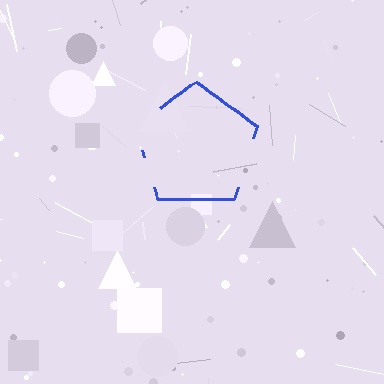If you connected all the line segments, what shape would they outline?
They would outline a pentagon.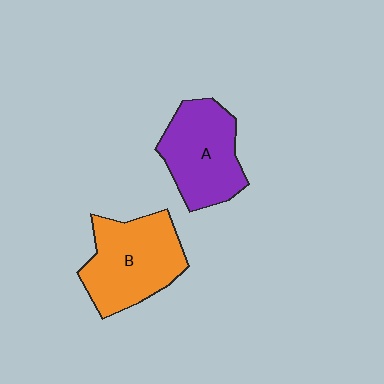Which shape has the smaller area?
Shape A (purple).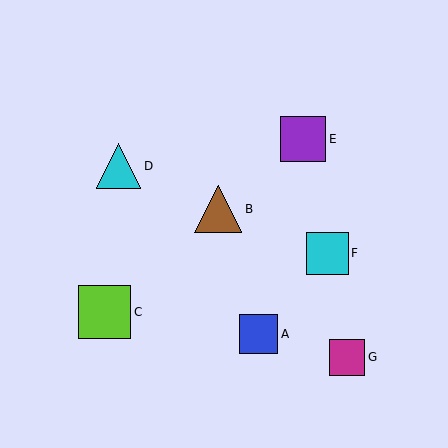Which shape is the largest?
The lime square (labeled C) is the largest.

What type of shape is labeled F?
Shape F is a cyan square.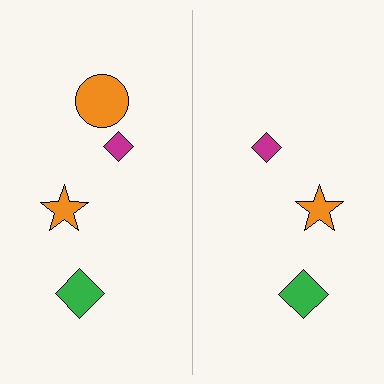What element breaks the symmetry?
A orange circle is missing from the right side.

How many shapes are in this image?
There are 7 shapes in this image.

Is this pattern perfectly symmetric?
No, the pattern is not perfectly symmetric. A orange circle is missing from the right side.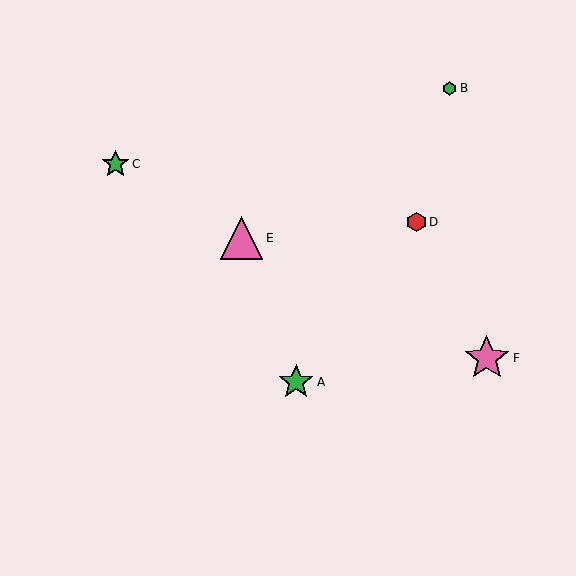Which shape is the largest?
The pink star (labeled F) is the largest.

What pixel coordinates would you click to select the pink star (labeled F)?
Click at (487, 358) to select the pink star F.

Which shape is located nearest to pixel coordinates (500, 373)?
The pink star (labeled F) at (487, 358) is nearest to that location.